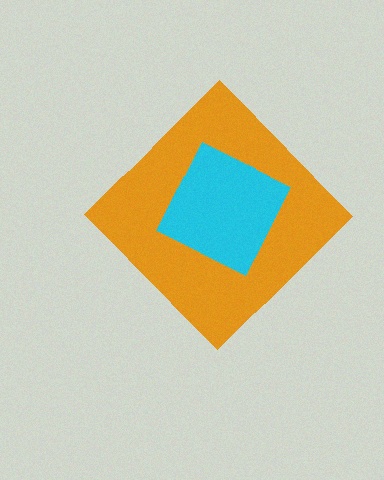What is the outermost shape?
The orange diamond.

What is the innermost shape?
The cyan square.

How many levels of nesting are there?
2.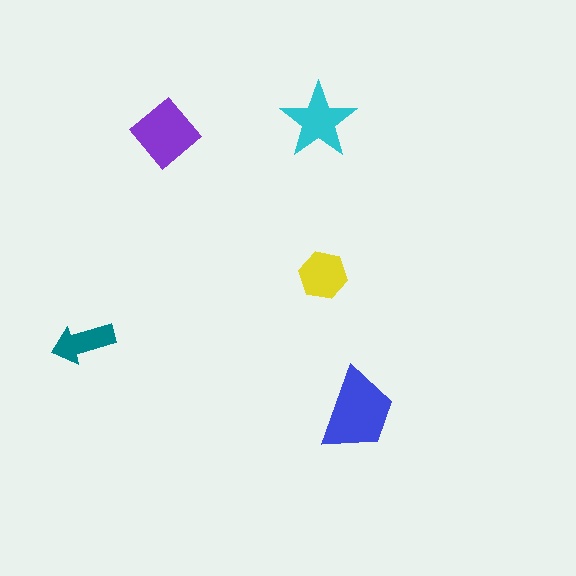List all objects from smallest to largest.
The teal arrow, the yellow hexagon, the cyan star, the purple diamond, the blue trapezoid.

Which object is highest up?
The cyan star is topmost.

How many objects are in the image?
There are 5 objects in the image.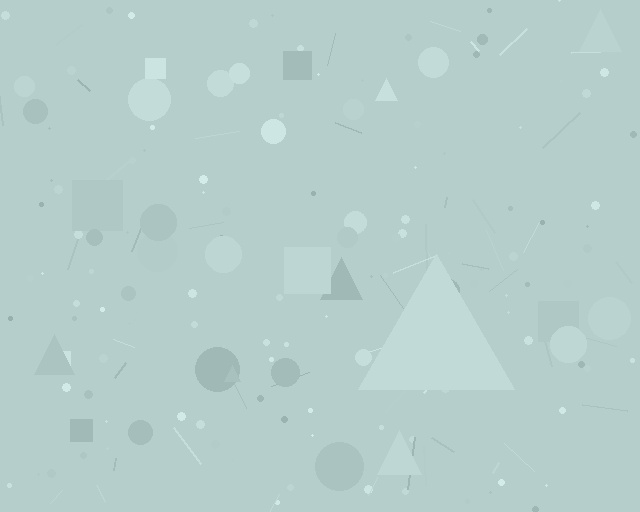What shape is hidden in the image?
A triangle is hidden in the image.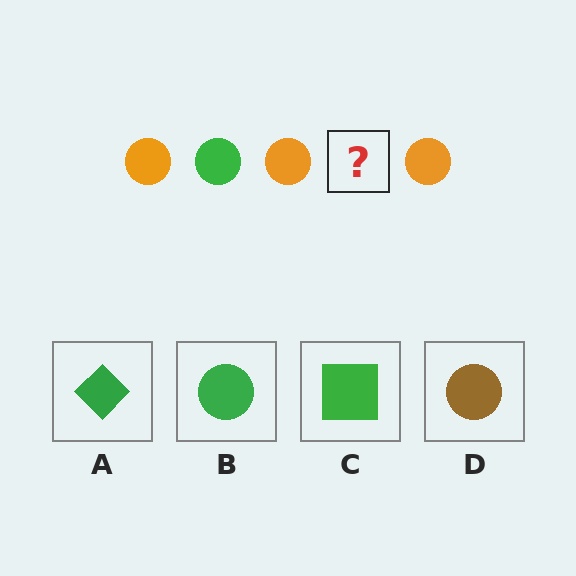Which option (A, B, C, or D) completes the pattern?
B.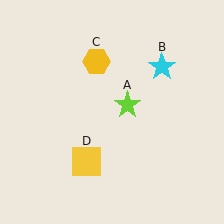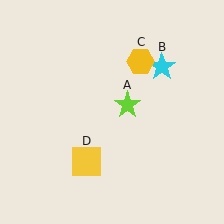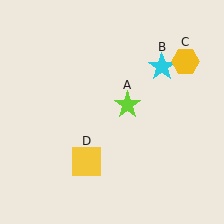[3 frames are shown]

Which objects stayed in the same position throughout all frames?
Lime star (object A) and cyan star (object B) and yellow square (object D) remained stationary.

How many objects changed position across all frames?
1 object changed position: yellow hexagon (object C).